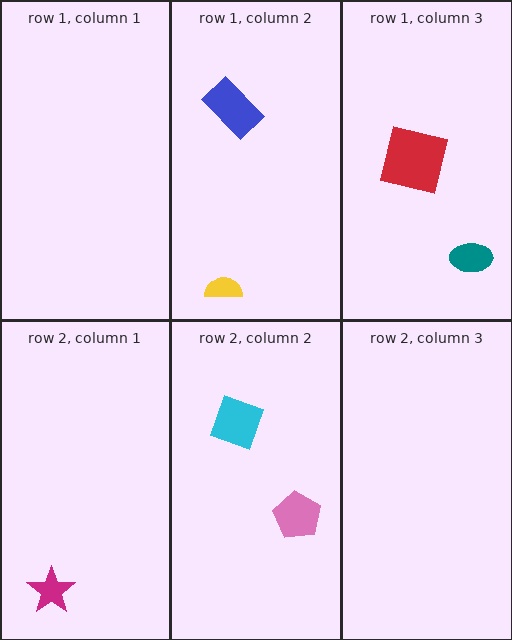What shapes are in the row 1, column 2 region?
The yellow semicircle, the blue rectangle.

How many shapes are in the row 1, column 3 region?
2.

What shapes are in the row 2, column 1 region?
The magenta star.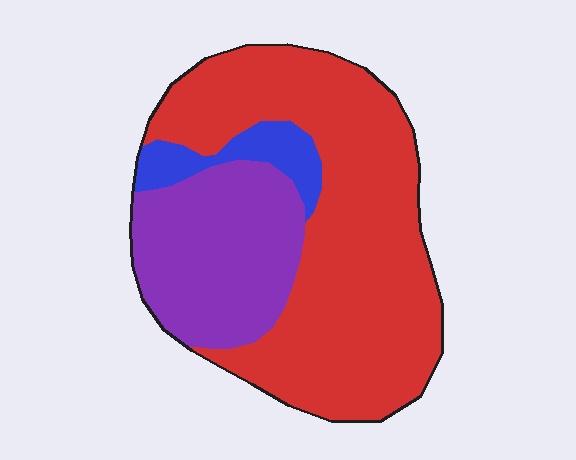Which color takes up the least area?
Blue, at roughly 10%.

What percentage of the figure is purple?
Purple takes up between a sixth and a third of the figure.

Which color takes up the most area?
Red, at roughly 65%.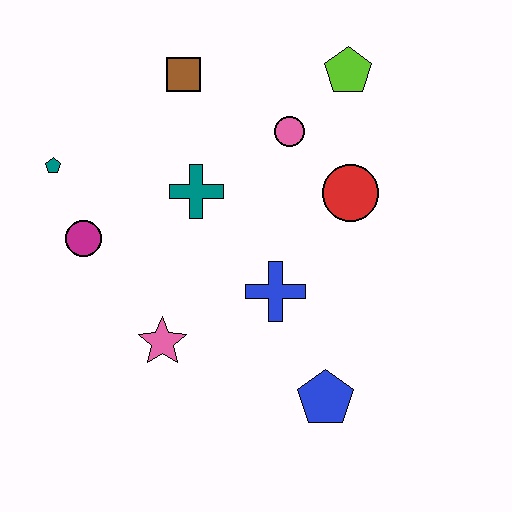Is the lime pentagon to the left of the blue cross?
No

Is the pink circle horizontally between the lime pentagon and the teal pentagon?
Yes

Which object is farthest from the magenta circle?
The lime pentagon is farthest from the magenta circle.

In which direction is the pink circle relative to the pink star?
The pink circle is above the pink star.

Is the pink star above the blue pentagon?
Yes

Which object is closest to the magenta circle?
The teal pentagon is closest to the magenta circle.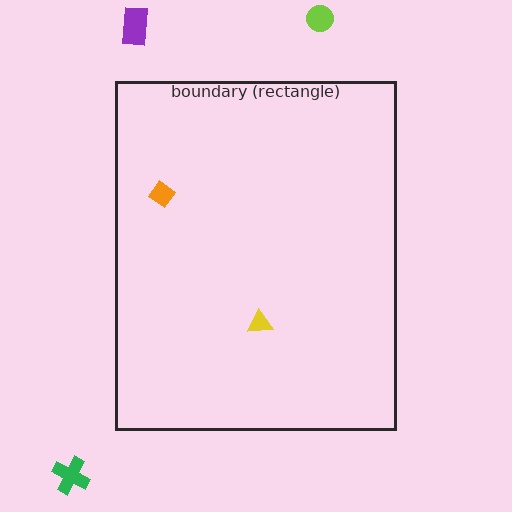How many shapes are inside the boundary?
2 inside, 3 outside.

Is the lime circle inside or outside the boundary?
Outside.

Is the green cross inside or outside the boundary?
Outside.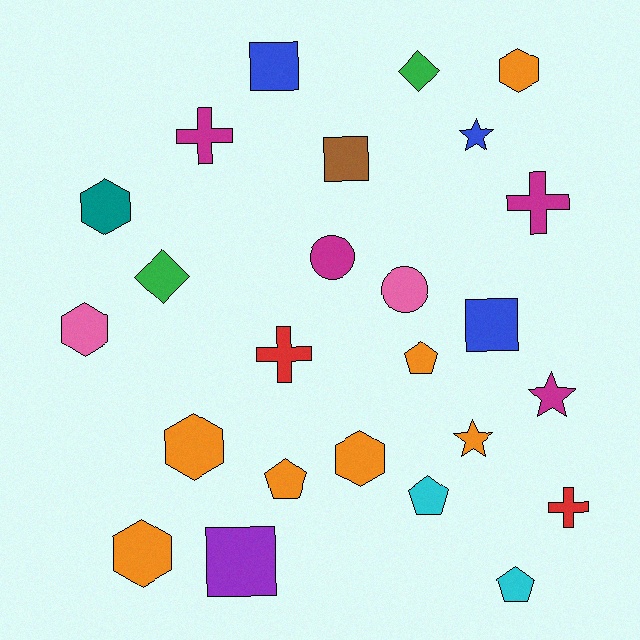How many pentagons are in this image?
There are 4 pentagons.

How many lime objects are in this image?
There are no lime objects.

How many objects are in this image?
There are 25 objects.